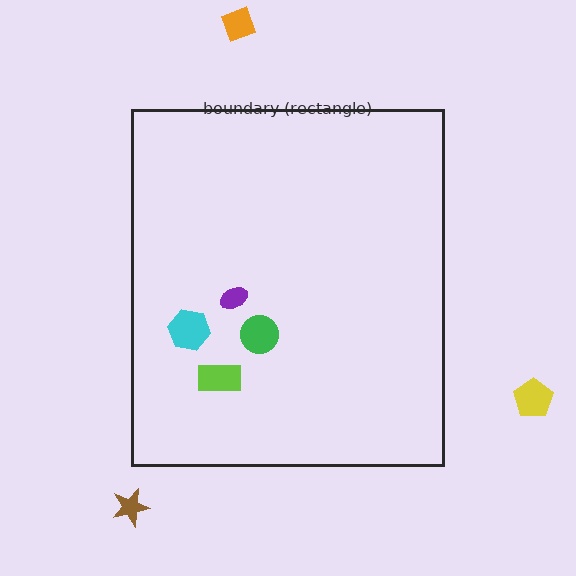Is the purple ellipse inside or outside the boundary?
Inside.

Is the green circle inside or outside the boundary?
Inside.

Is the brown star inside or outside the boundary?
Outside.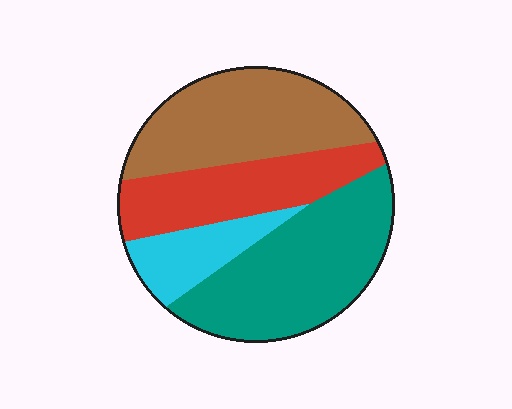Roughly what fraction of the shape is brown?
Brown covers around 30% of the shape.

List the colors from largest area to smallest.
From largest to smallest: teal, brown, red, cyan.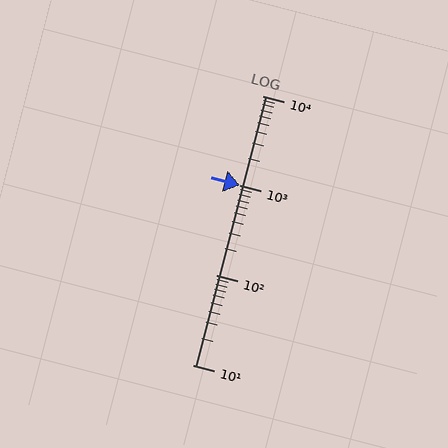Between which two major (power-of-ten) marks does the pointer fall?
The pointer is between 1000 and 10000.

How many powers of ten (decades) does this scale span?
The scale spans 3 decades, from 10 to 10000.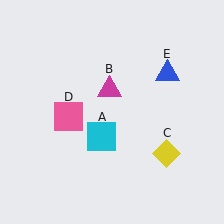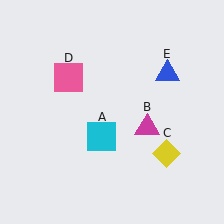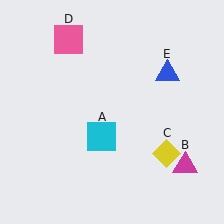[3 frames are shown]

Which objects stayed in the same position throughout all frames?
Cyan square (object A) and yellow diamond (object C) and blue triangle (object E) remained stationary.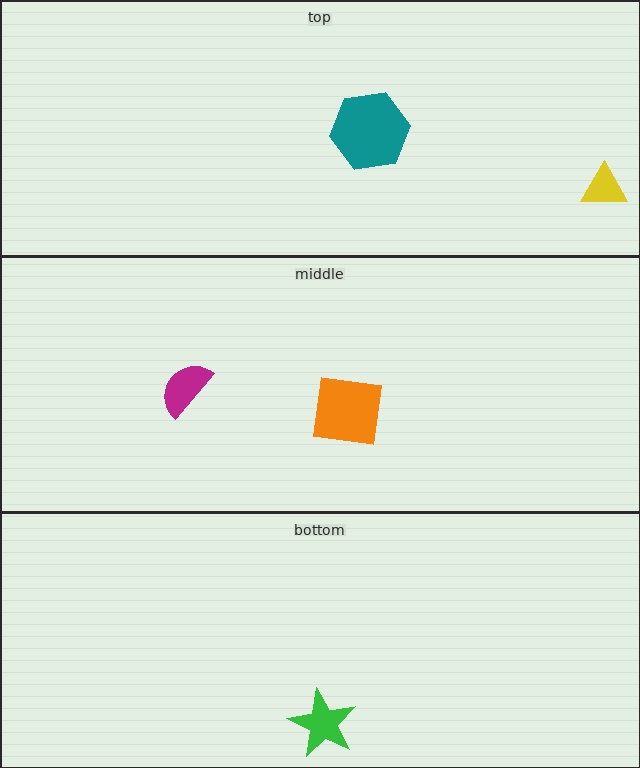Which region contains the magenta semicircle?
The middle region.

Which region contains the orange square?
The middle region.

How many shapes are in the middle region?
2.